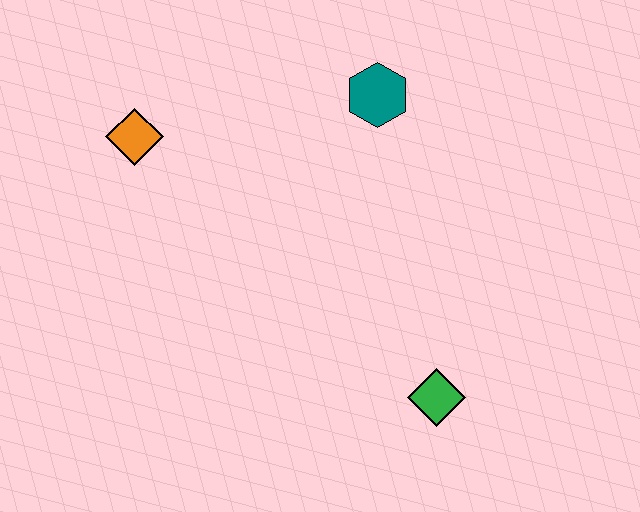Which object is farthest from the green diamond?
The orange diamond is farthest from the green diamond.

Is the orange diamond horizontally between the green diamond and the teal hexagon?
No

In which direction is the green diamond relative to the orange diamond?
The green diamond is to the right of the orange diamond.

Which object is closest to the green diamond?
The teal hexagon is closest to the green diamond.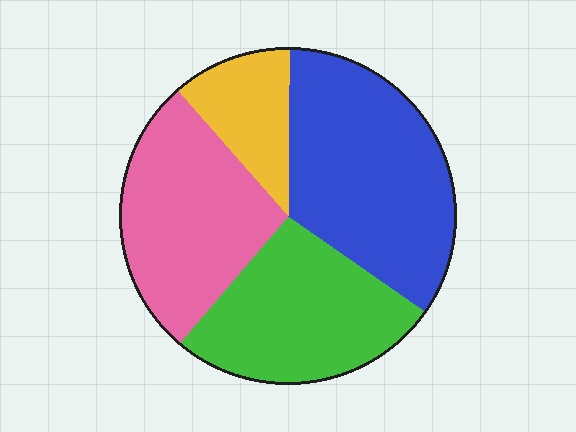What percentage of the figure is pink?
Pink takes up about one quarter (1/4) of the figure.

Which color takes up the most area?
Blue, at roughly 35%.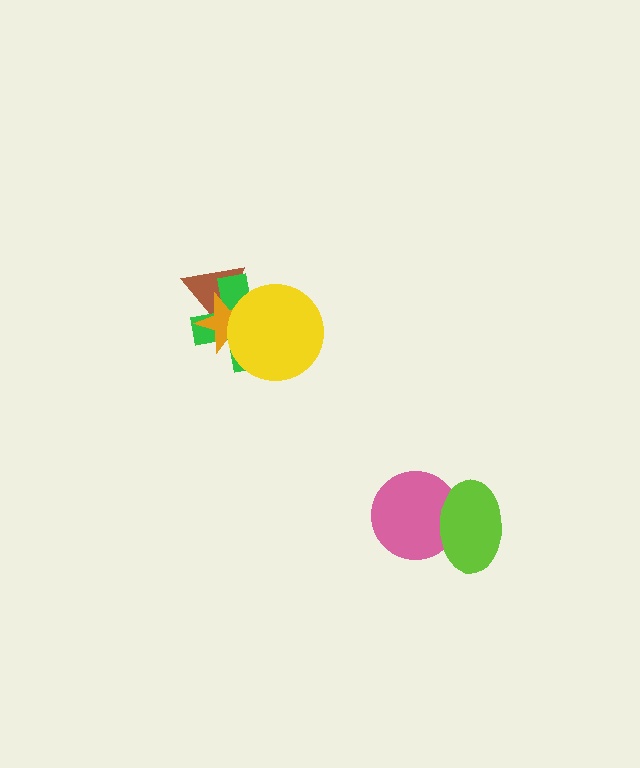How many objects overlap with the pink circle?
1 object overlaps with the pink circle.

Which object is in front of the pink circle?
The lime ellipse is in front of the pink circle.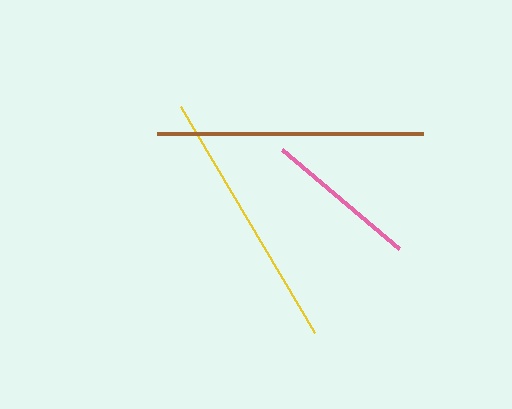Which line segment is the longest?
The brown line is the longest at approximately 265 pixels.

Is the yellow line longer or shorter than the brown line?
The brown line is longer than the yellow line.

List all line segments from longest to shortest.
From longest to shortest: brown, yellow, pink.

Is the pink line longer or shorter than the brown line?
The brown line is longer than the pink line.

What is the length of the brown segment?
The brown segment is approximately 265 pixels long.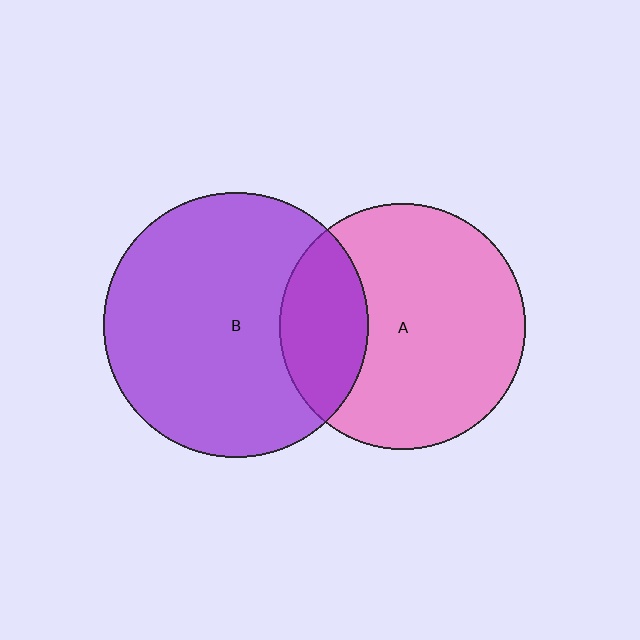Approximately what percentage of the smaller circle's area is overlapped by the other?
Approximately 25%.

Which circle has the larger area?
Circle B (purple).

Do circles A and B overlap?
Yes.